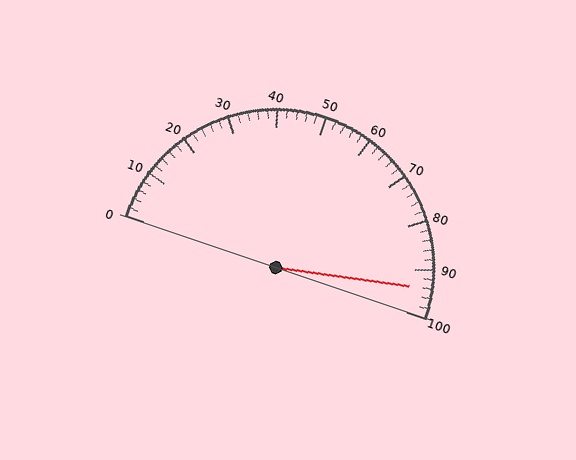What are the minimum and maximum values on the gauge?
The gauge ranges from 0 to 100.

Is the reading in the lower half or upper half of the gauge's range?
The reading is in the upper half of the range (0 to 100).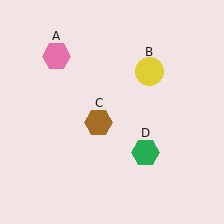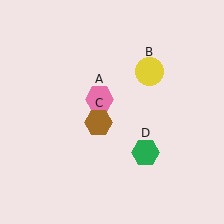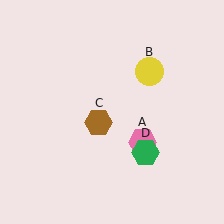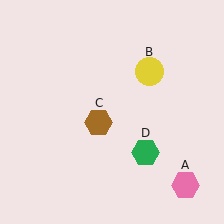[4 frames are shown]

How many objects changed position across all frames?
1 object changed position: pink hexagon (object A).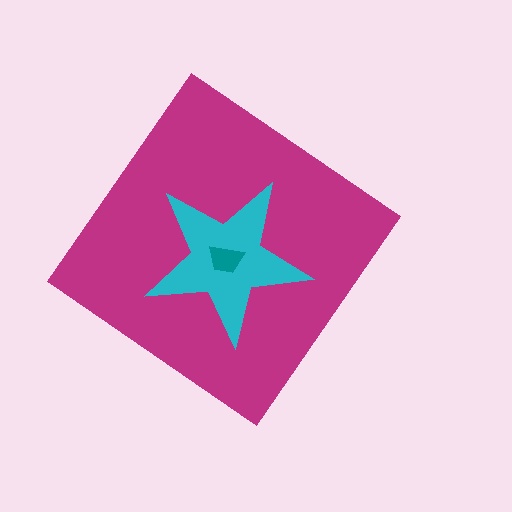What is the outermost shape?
The magenta diamond.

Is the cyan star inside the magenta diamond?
Yes.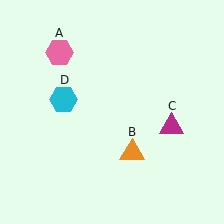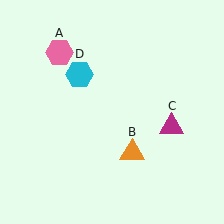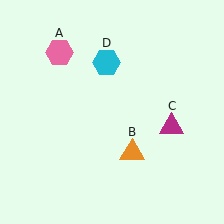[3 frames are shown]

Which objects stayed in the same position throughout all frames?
Pink hexagon (object A) and orange triangle (object B) and magenta triangle (object C) remained stationary.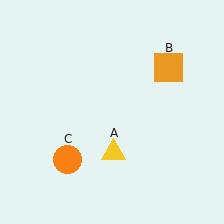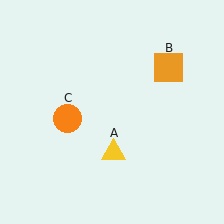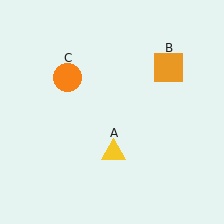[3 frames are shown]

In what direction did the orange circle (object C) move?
The orange circle (object C) moved up.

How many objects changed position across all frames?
1 object changed position: orange circle (object C).